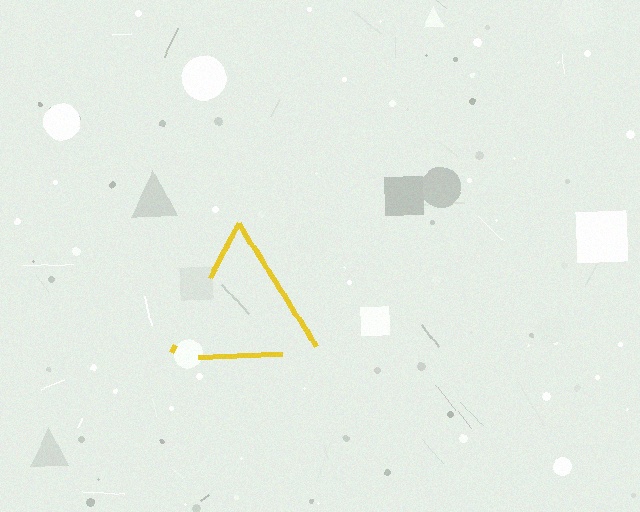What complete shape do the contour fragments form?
The contour fragments form a triangle.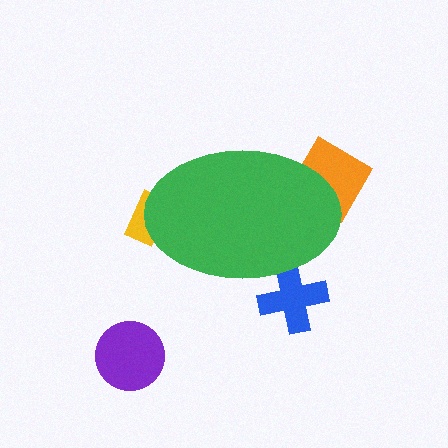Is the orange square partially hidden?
Yes, the orange square is partially hidden behind the green ellipse.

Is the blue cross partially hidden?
Yes, the blue cross is partially hidden behind the green ellipse.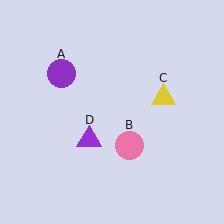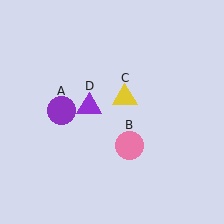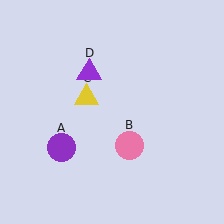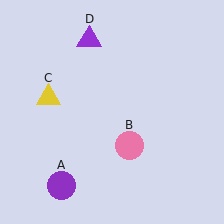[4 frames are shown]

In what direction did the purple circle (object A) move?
The purple circle (object A) moved down.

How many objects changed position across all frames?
3 objects changed position: purple circle (object A), yellow triangle (object C), purple triangle (object D).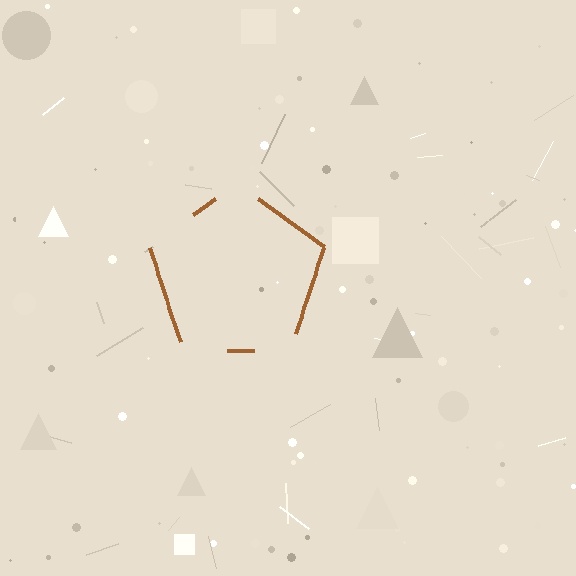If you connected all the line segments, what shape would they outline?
They would outline a pentagon.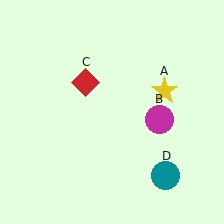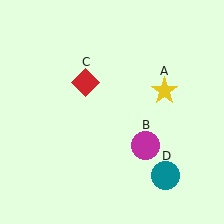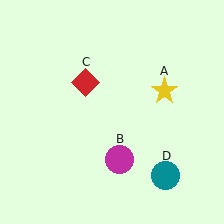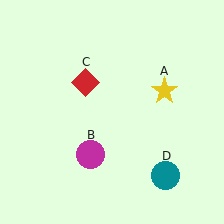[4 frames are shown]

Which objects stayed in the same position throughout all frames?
Yellow star (object A) and red diamond (object C) and teal circle (object D) remained stationary.